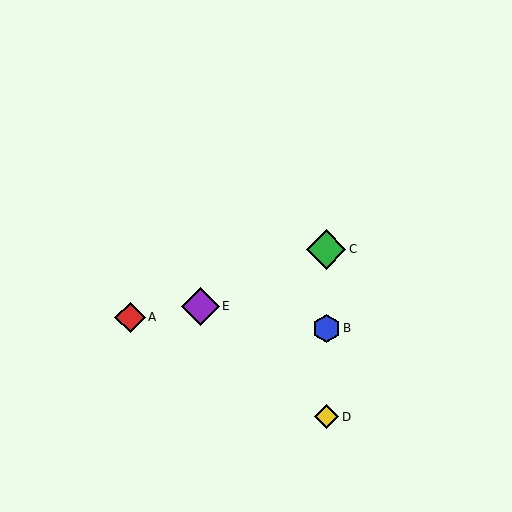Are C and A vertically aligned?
No, C is at x≈326 and A is at x≈130.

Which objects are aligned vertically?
Objects B, C, D are aligned vertically.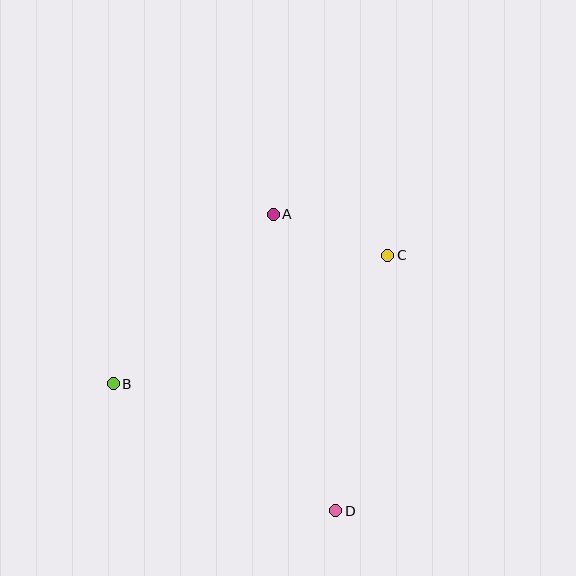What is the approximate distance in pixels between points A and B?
The distance between A and B is approximately 233 pixels.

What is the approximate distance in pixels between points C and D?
The distance between C and D is approximately 261 pixels.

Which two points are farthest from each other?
Points B and C are farthest from each other.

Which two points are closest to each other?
Points A and C are closest to each other.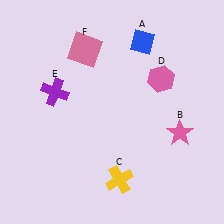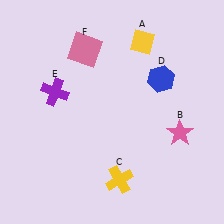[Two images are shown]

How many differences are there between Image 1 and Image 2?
There are 2 differences between the two images.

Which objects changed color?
A changed from blue to yellow. D changed from pink to blue.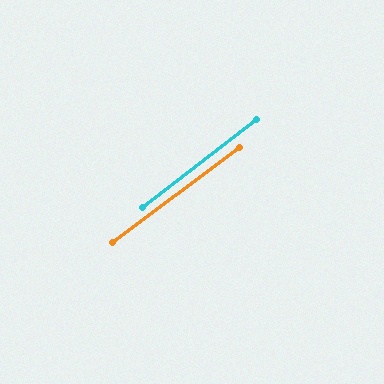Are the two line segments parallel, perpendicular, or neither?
Parallel — their directions differ by only 0.8°.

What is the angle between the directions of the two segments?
Approximately 1 degree.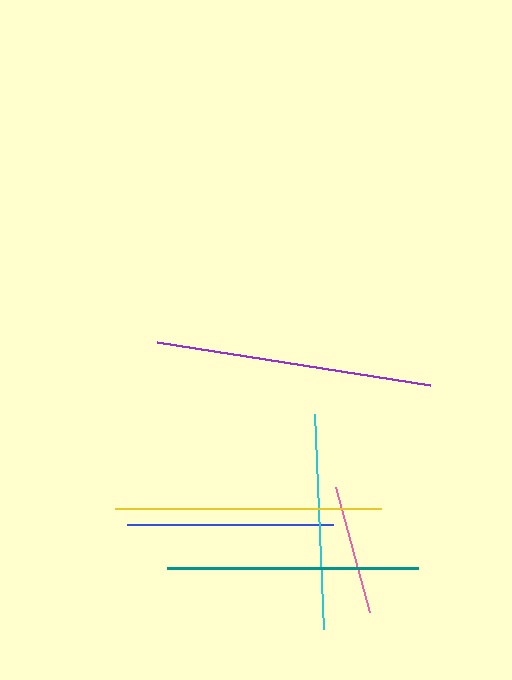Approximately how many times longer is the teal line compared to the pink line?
The teal line is approximately 1.9 times the length of the pink line.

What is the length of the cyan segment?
The cyan segment is approximately 215 pixels long.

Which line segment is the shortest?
The pink line is the shortest at approximately 131 pixels.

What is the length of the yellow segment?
The yellow segment is approximately 265 pixels long.